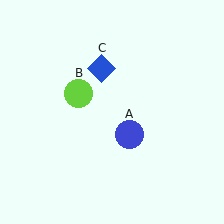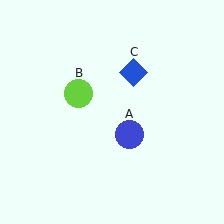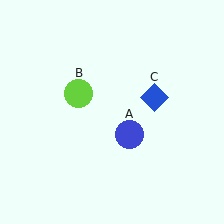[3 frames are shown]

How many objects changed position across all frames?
1 object changed position: blue diamond (object C).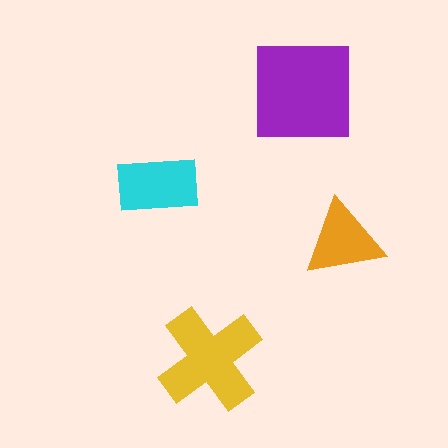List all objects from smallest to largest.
The orange triangle, the cyan rectangle, the yellow cross, the purple square.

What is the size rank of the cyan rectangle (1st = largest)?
3rd.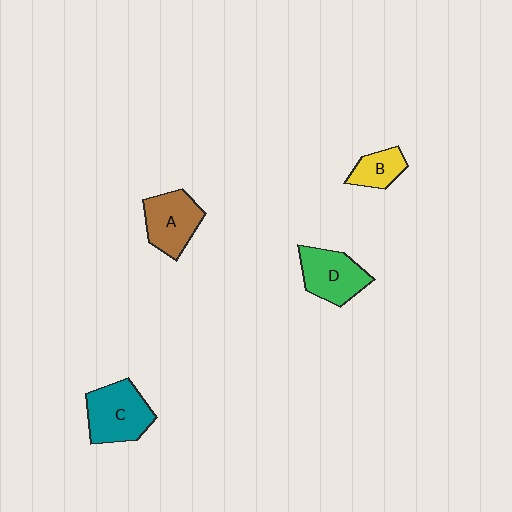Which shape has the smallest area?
Shape B (yellow).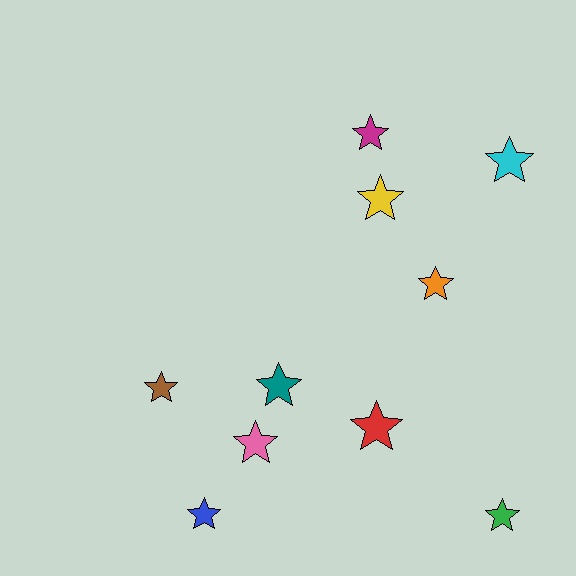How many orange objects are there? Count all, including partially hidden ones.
There is 1 orange object.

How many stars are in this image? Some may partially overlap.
There are 10 stars.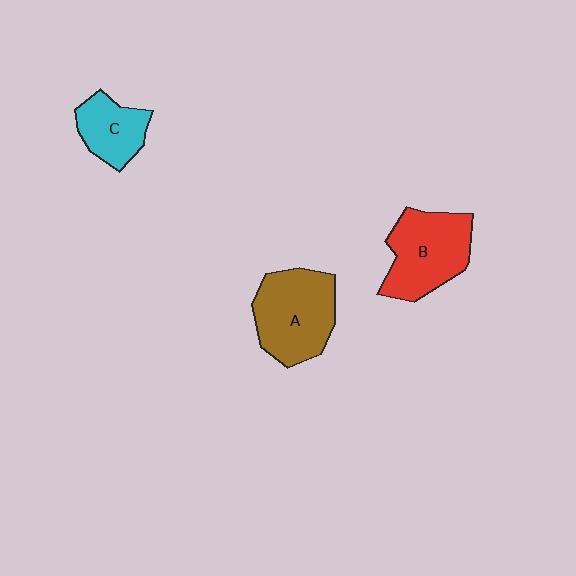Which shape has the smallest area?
Shape C (cyan).